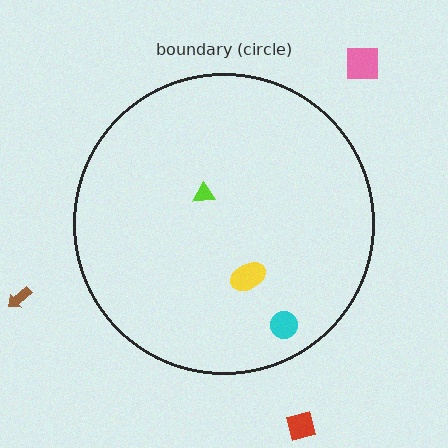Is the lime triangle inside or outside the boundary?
Inside.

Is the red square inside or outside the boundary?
Outside.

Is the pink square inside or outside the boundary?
Outside.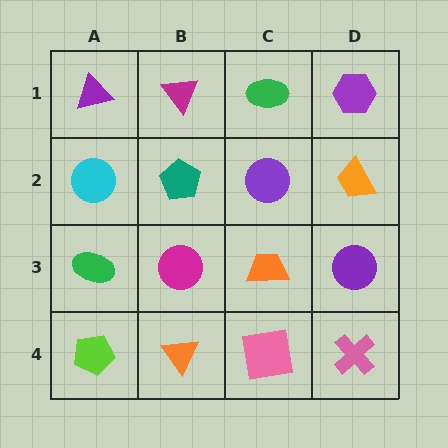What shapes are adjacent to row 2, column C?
A green ellipse (row 1, column C), an orange trapezoid (row 3, column C), a teal pentagon (row 2, column B), an orange trapezoid (row 2, column D).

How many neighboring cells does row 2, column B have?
4.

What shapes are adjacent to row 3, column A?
A cyan circle (row 2, column A), a lime pentagon (row 4, column A), a magenta circle (row 3, column B).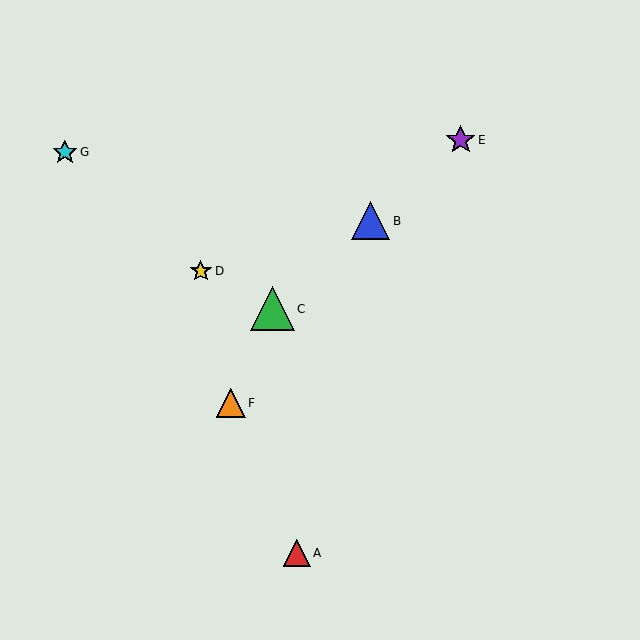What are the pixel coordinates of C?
Object C is at (272, 309).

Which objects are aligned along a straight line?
Objects B, C, E are aligned along a straight line.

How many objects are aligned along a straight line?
3 objects (B, C, E) are aligned along a straight line.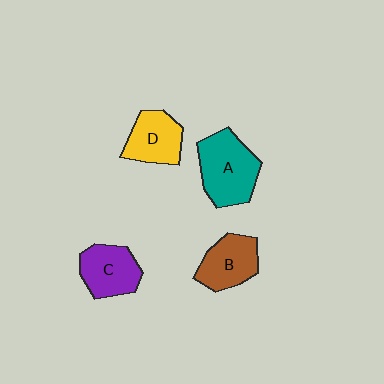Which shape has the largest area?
Shape A (teal).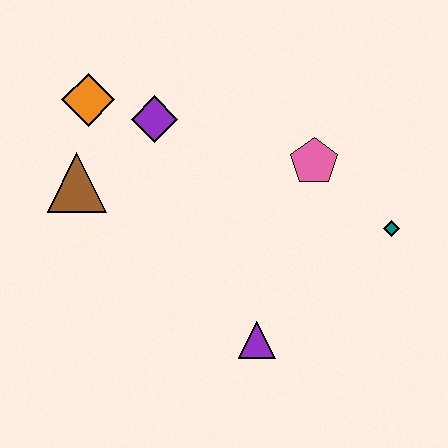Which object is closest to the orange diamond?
The purple diamond is closest to the orange diamond.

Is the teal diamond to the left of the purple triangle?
No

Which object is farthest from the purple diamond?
The teal diamond is farthest from the purple diamond.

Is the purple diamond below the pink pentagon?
No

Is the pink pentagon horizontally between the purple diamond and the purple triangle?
No